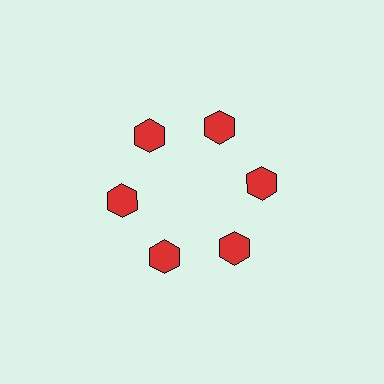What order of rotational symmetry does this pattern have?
This pattern has 6-fold rotational symmetry.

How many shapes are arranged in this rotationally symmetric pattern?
There are 6 shapes, arranged in 6 groups of 1.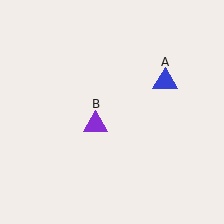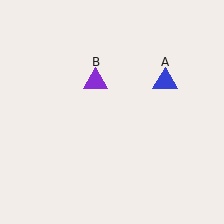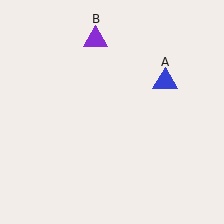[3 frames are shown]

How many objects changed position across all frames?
1 object changed position: purple triangle (object B).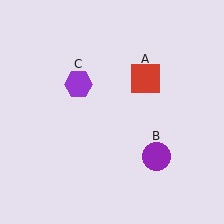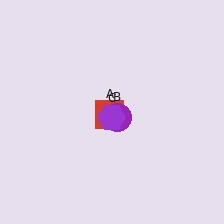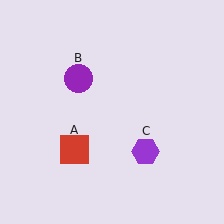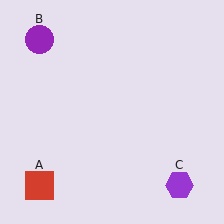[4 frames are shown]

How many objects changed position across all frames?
3 objects changed position: red square (object A), purple circle (object B), purple hexagon (object C).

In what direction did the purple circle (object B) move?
The purple circle (object B) moved up and to the left.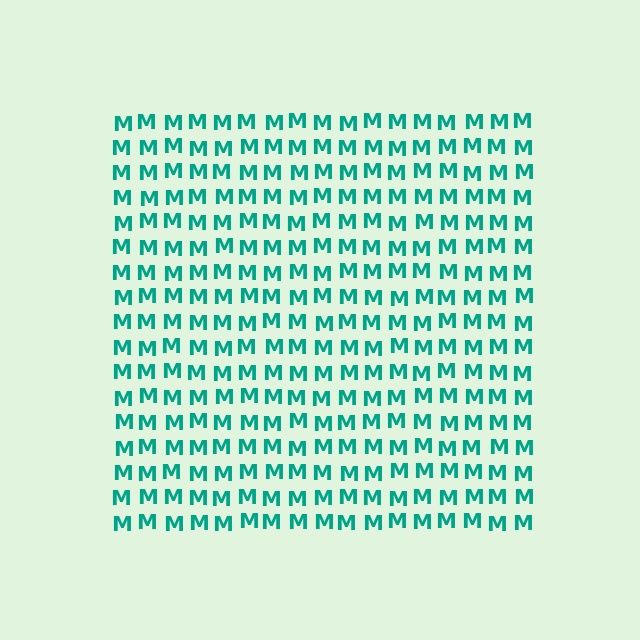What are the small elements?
The small elements are letter M's.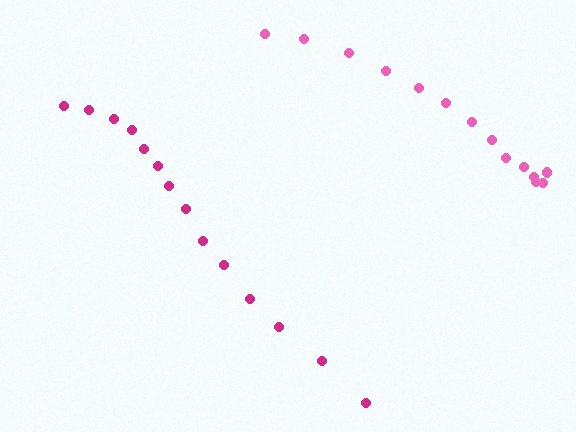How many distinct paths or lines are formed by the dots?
There are 2 distinct paths.